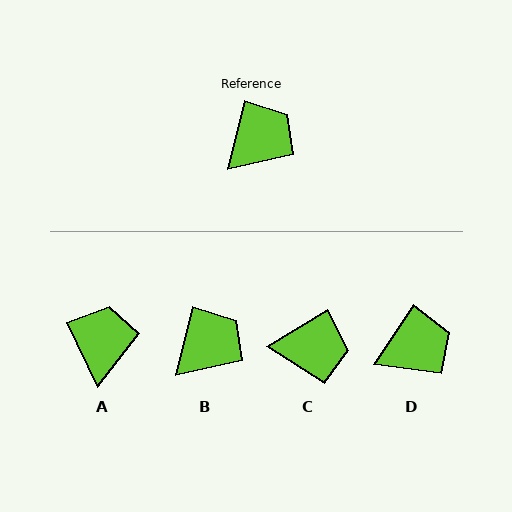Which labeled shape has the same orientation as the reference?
B.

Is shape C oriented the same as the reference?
No, it is off by about 45 degrees.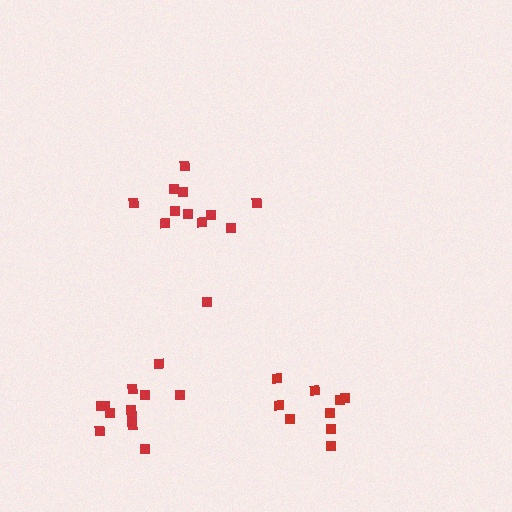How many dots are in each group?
Group 1: 9 dots, Group 2: 13 dots, Group 3: 12 dots (34 total).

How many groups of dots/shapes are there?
There are 3 groups.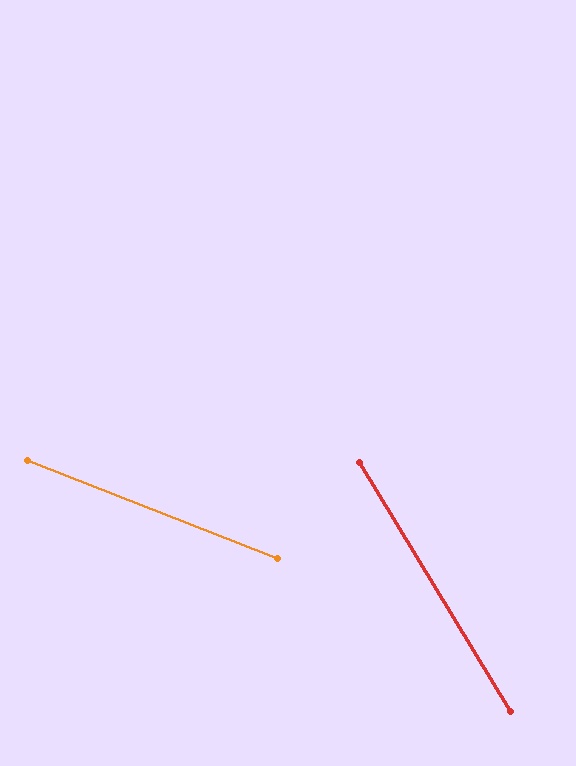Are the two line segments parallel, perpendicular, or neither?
Neither parallel nor perpendicular — they differ by about 37°.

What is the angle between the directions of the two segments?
Approximately 37 degrees.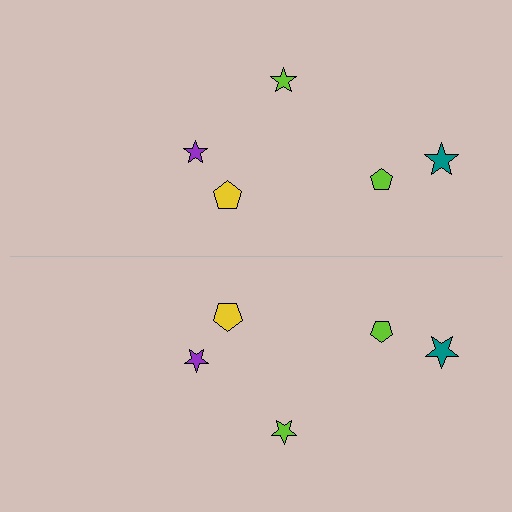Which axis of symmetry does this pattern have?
The pattern has a horizontal axis of symmetry running through the center of the image.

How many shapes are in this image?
There are 10 shapes in this image.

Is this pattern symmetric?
Yes, this pattern has bilateral (reflection) symmetry.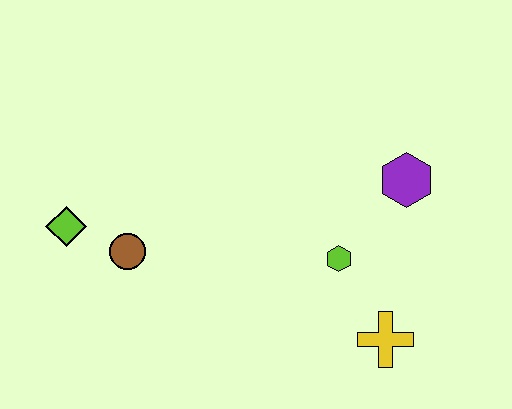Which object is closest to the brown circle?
The lime diamond is closest to the brown circle.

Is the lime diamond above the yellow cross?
Yes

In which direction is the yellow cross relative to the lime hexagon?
The yellow cross is below the lime hexagon.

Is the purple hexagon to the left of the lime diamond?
No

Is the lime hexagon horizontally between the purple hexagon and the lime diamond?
Yes